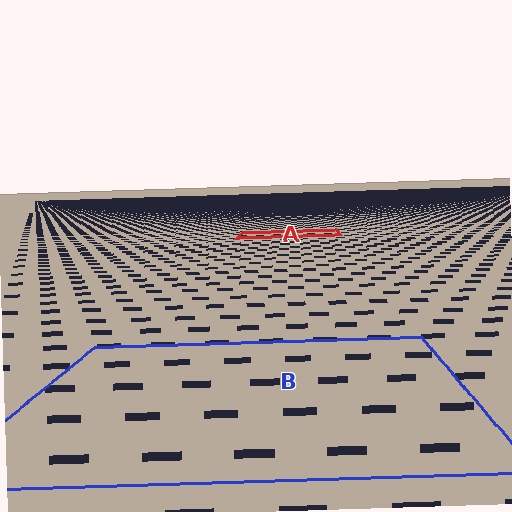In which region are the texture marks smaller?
The texture marks are smaller in region A, because it is farther away.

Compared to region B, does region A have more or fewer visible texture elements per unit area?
Region A has more texture elements per unit area — they are packed more densely because it is farther away.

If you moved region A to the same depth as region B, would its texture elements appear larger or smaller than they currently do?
They would appear larger. At a closer depth, the same texture elements are projected at a bigger on-screen size.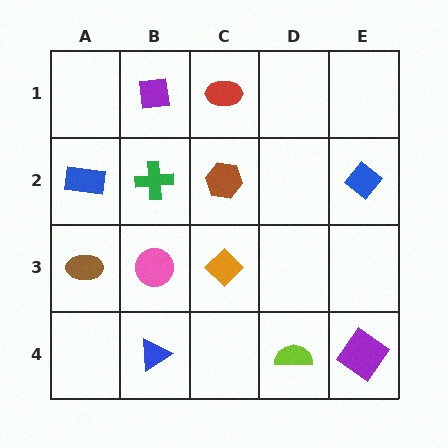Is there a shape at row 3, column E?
No, that cell is empty.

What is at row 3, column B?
A pink circle.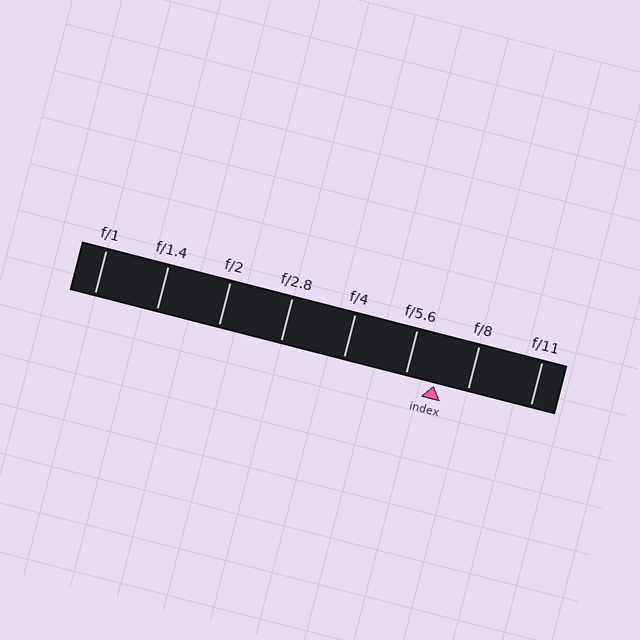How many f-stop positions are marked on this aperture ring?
There are 8 f-stop positions marked.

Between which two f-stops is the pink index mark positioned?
The index mark is between f/5.6 and f/8.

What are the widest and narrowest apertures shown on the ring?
The widest aperture shown is f/1 and the narrowest is f/11.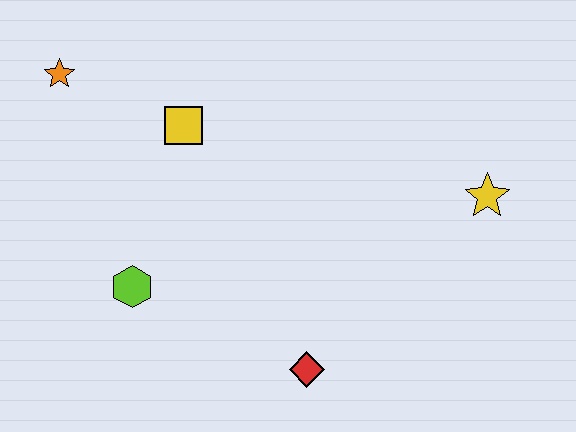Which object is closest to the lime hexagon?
The yellow square is closest to the lime hexagon.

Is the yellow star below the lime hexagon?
No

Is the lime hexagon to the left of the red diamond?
Yes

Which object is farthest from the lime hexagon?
The yellow star is farthest from the lime hexagon.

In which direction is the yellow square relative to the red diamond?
The yellow square is above the red diamond.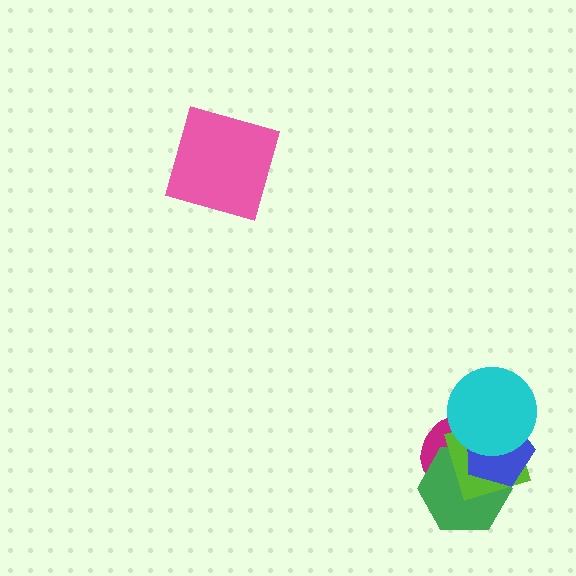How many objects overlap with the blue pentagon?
4 objects overlap with the blue pentagon.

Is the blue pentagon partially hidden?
Yes, it is partially covered by another shape.